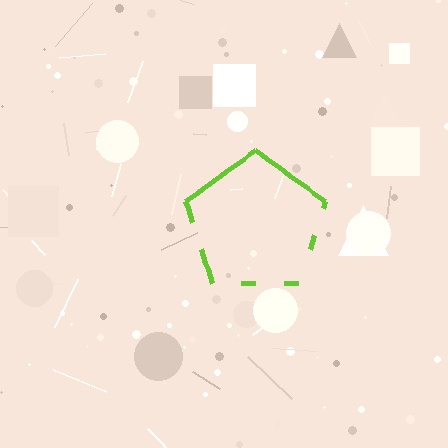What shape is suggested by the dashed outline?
The dashed outline suggests a pentagon.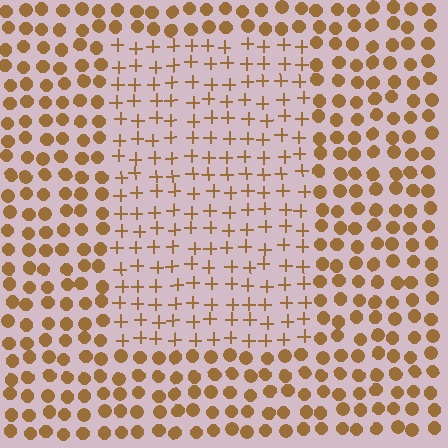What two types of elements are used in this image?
The image uses plus signs inside the rectangle region and circles outside it.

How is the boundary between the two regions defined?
The boundary is defined by a change in element shape: plus signs inside vs. circles outside. All elements share the same color and spacing.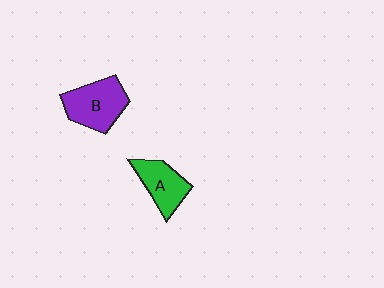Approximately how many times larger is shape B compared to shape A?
Approximately 1.3 times.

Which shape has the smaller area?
Shape A (green).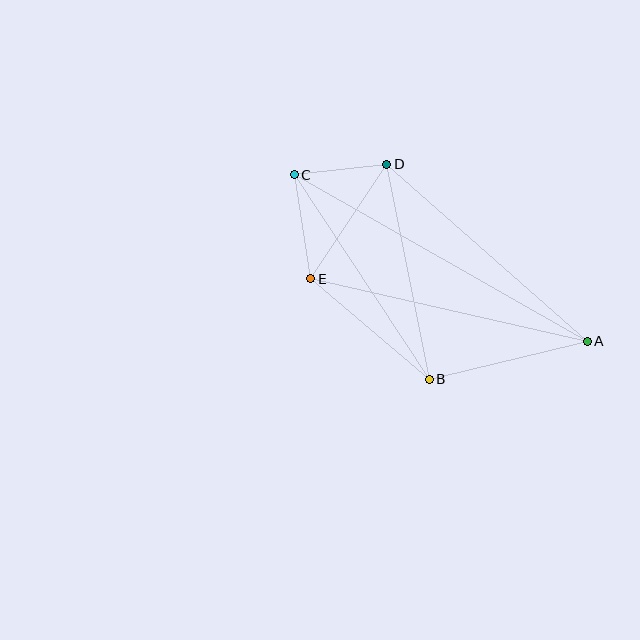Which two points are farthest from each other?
Points A and C are farthest from each other.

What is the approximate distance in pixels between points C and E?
The distance between C and E is approximately 105 pixels.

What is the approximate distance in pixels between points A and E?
The distance between A and E is approximately 284 pixels.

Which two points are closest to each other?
Points C and D are closest to each other.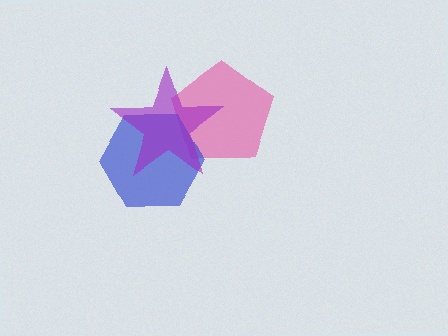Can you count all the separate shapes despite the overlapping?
Yes, there are 3 separate shapes.